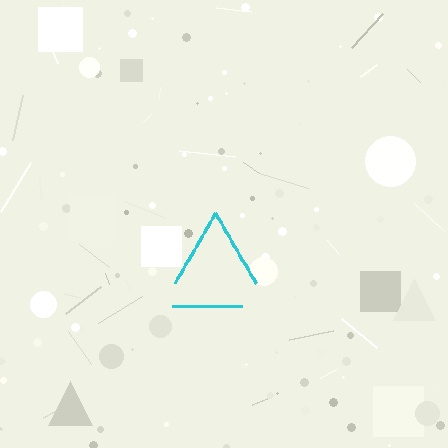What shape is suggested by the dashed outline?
The dashed outline suggests a triangle.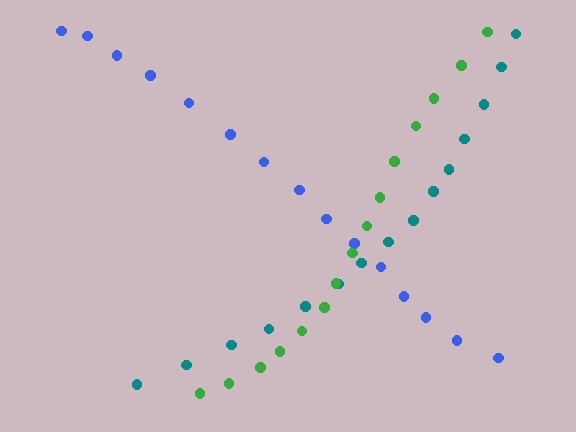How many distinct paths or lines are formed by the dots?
There are 3 distinct paths.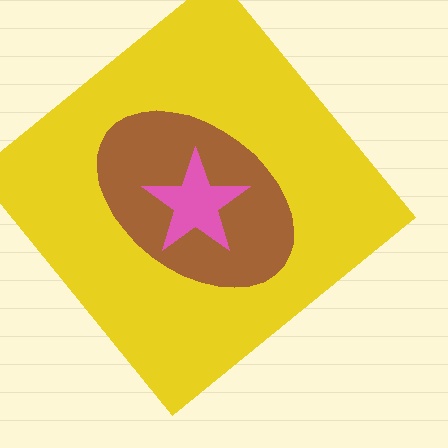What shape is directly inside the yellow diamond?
The brown ellipse.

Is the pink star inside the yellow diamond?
Yes.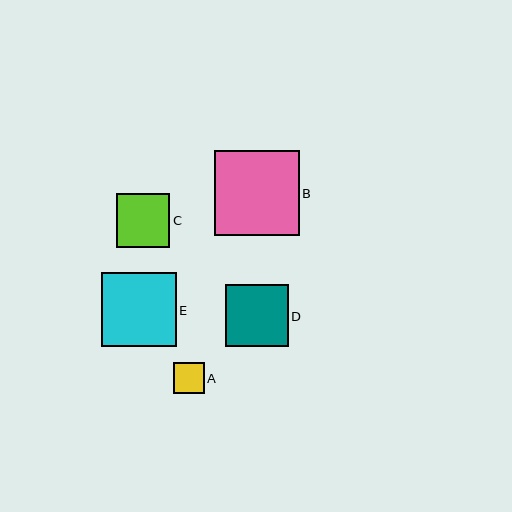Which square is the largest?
Square B is the largest with a size of approximately 85 pixels.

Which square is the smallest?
Square A is the smallest with a size of approximately 31 pixels.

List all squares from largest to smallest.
From largest to smallest: B, E, D, C, A.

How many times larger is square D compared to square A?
Square D is approximately 2.0 times the size of square A.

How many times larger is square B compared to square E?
Square B is approximately 1.1 times the size of square E.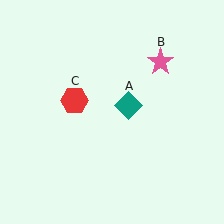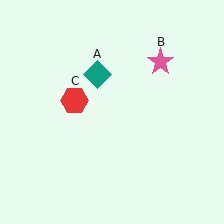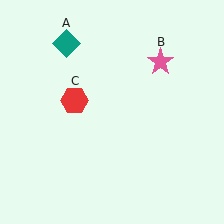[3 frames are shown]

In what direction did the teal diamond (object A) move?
The teal diamond (object A) moved up and to the left.